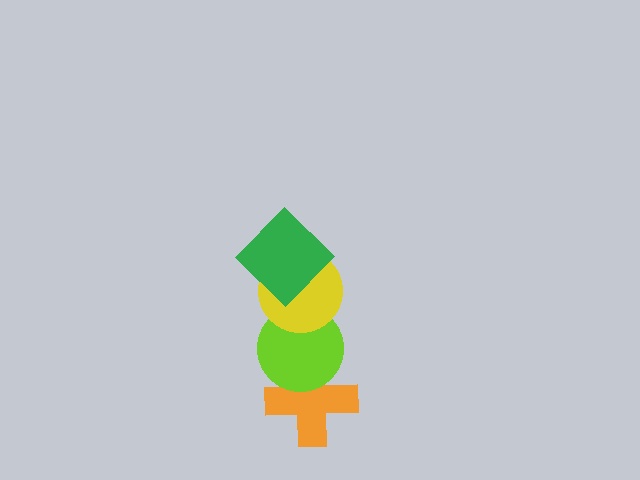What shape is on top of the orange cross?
The lime circle is on top of the orange cross.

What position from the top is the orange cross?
The orange cross is 4th from the top.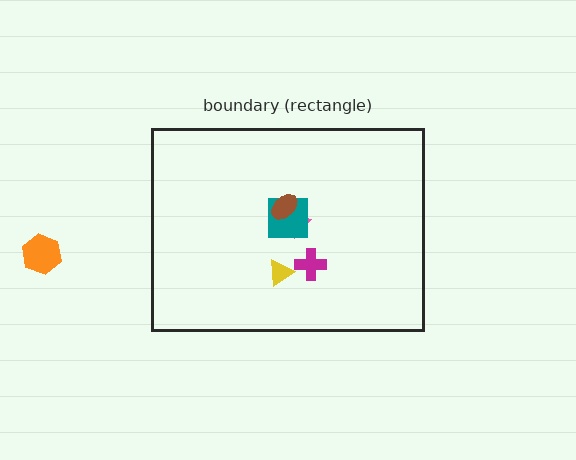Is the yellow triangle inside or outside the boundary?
Inside.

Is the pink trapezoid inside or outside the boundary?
Inside.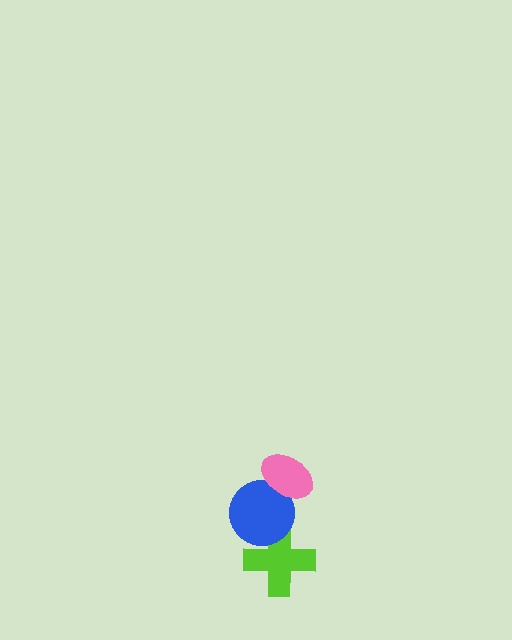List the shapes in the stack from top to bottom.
From top to bottom: the pink ellipse, the blue circle, the lime cross.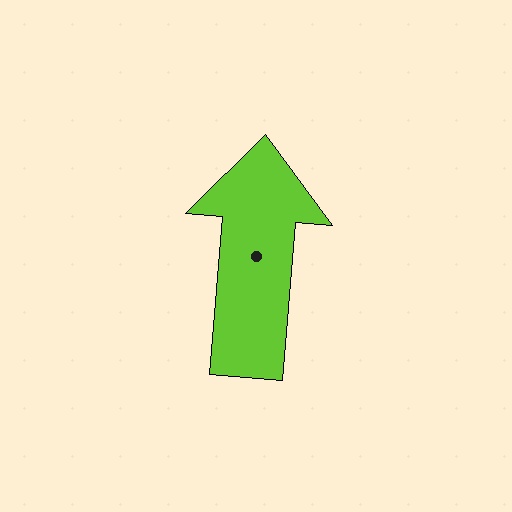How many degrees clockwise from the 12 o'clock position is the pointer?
Approximately 5 degrees.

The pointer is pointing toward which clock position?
Roughly 12 o'clock.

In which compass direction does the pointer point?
North.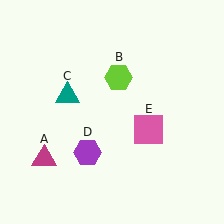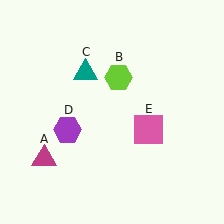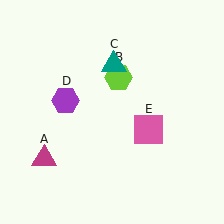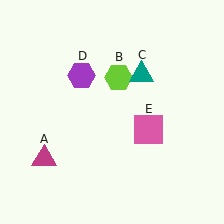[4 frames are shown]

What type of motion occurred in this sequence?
The teal triangle (object C), purple hexagon (object D) rotated clockwise around the center of the scene.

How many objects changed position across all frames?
2 objects changed position: teal triangle (object C), purple hexagon (object D).